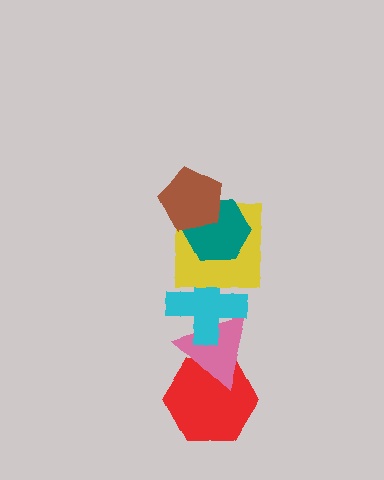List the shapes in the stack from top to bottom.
From top to bottom: the brown pentagon, the teal hexagon, the yellow square, the cyan cross, the pink triangle, the red hexagon.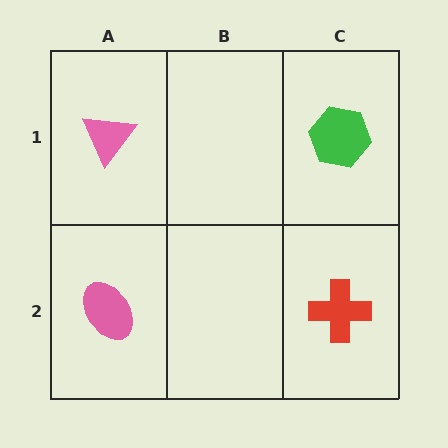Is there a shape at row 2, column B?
No, that cell is empty.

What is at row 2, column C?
A red cross.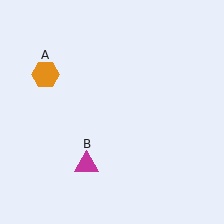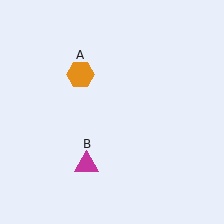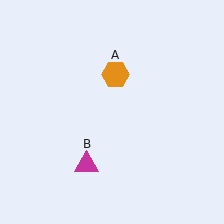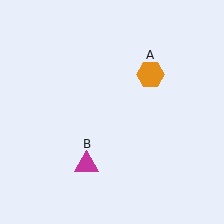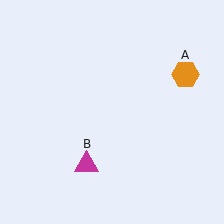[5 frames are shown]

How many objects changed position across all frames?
1 object changed position: orange hexagon (object A).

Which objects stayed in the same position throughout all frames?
Magenta triangle (object B) remained stationary.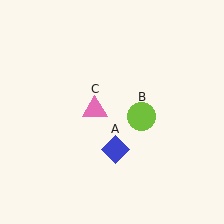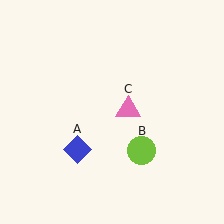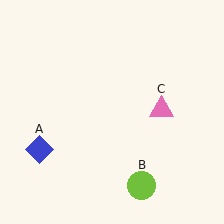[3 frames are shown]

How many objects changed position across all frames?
3 objects changed position: blue diamond (object A), lime circle (object B), pink triangle (object C).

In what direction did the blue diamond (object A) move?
The blue diamond (object A) moved left.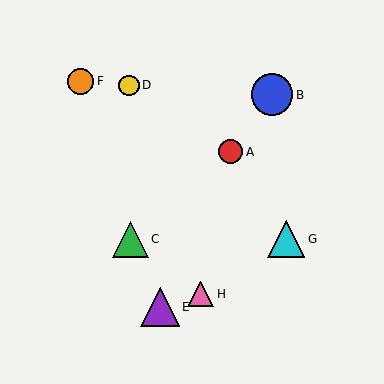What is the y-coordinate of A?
Object A is at y≈152.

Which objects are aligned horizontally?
Objects C, G are aligned horizontally.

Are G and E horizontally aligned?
No, G is at y≈239 and E is at y≈307.